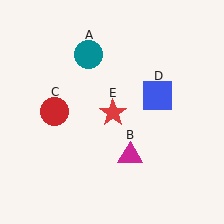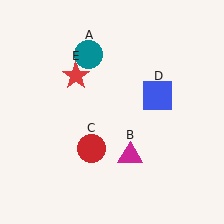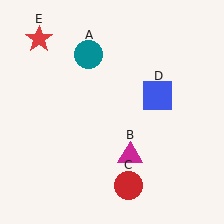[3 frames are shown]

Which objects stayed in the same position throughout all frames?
Teal circle (object A) and magenta triangle (object B) and blue square (object D) remained stationary.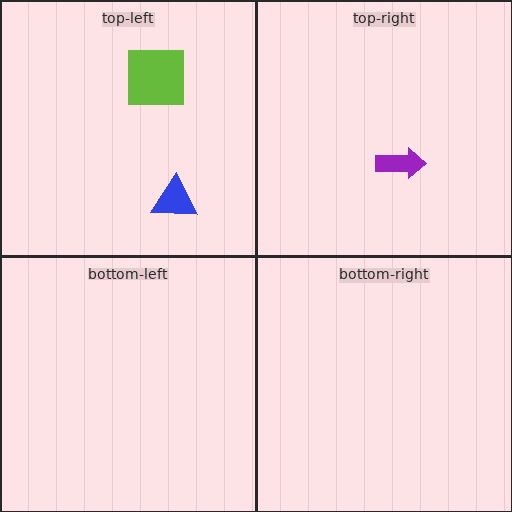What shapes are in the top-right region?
The purple arrow.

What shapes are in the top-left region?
The lime square, the blue triangle.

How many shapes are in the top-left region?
2.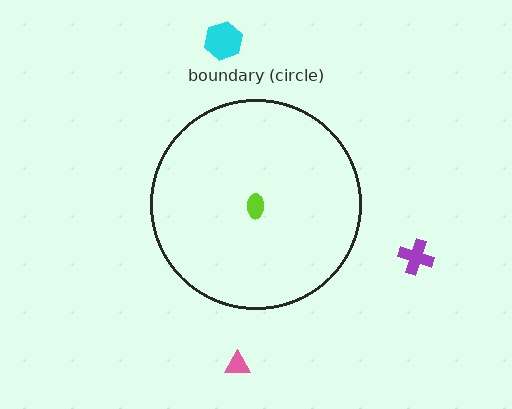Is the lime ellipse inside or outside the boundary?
Inside.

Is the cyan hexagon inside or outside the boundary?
Outside.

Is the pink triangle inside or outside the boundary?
Outside.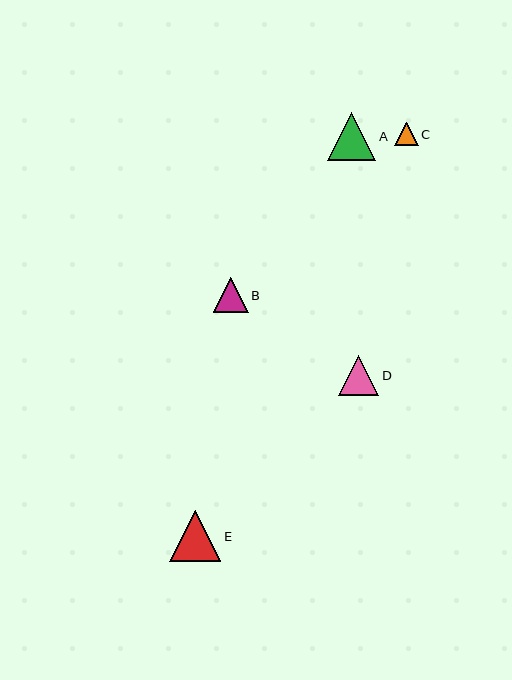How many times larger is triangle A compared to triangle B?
Triangle A is approximately 1.4 times the size of triangle B.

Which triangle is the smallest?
Triangle C is the smallest with a size of approximately 23 pixels.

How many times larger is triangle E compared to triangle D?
Triangle E is approximately 1.3 times the size of triangle D.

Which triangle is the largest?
Triangle E is the largest with a size of approximately 52 pixels.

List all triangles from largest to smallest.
From largest to smallest: E, A, D, B, C.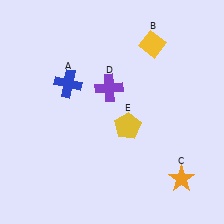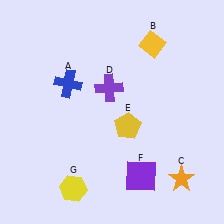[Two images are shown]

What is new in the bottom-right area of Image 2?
A purple square (F) was added in the bottom-right area of Image 2.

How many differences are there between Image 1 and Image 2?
There are 2 differences between the two images.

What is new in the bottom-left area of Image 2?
A yellow hexagon (G) was added in the bottom-left area of Image 2.